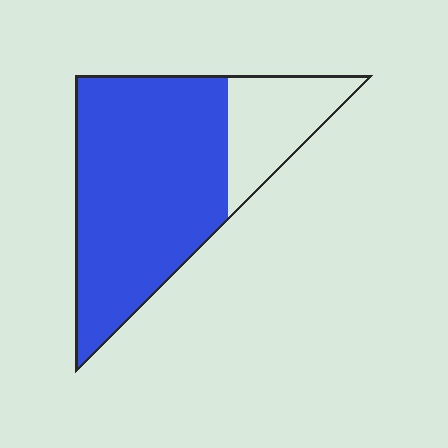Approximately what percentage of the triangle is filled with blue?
Approximately 75%.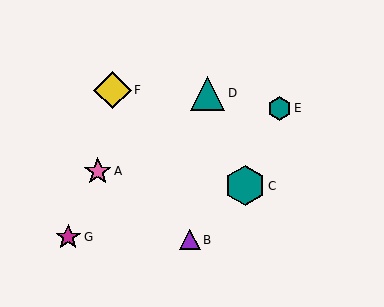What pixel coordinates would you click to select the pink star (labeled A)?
Click at (98, 171) to select the pink star A.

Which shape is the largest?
The teal hexagon (labeled C) is the largest.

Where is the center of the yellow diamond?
The center of the yellow diamond is at (112, 90).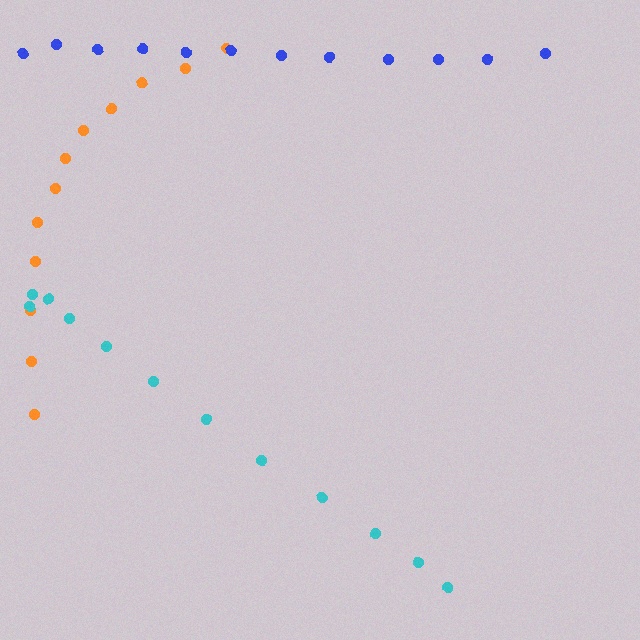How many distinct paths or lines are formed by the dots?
There are 3 distinct paths.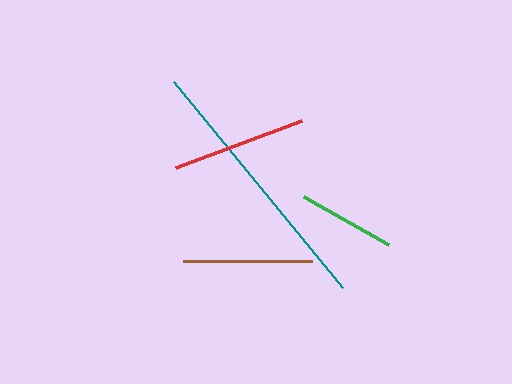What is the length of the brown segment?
The brown segment is approximately 129 pixels long.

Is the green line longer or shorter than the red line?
The red line is longer than the green line.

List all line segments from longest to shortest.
From longest to shortest: teal, red, brown, green.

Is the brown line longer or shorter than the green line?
The brown line is longer than the green line.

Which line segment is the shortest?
The green line is the shortest at approximately 98 pixels.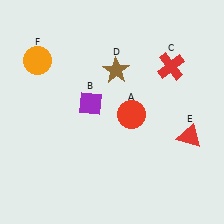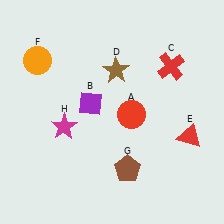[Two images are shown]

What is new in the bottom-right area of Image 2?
A brown pentagon (G) was added in the bottom-right area of Image 2.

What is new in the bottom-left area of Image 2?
A magenta star (H) was added in the bottom-left area of Image 2.